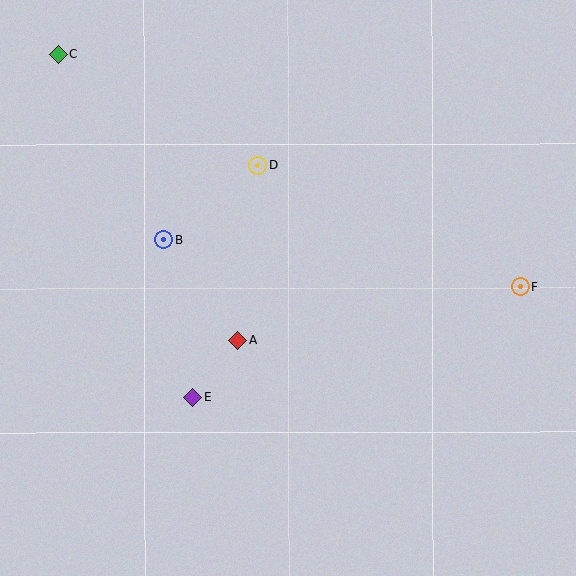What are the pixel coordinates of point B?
Point B is at (164, 240).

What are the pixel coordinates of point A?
Point A is at (238, 340).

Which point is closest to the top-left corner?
Point C is closest to the top-left corner.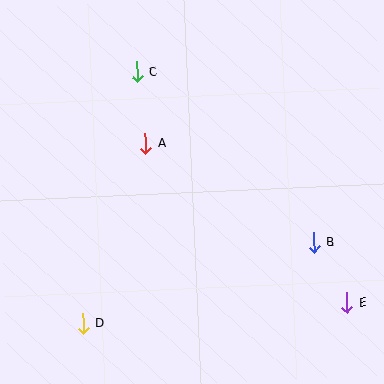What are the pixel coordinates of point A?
Point A is at (145, 144).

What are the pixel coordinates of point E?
Point E is at (347, 303).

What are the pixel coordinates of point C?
Point C is at (137, 72).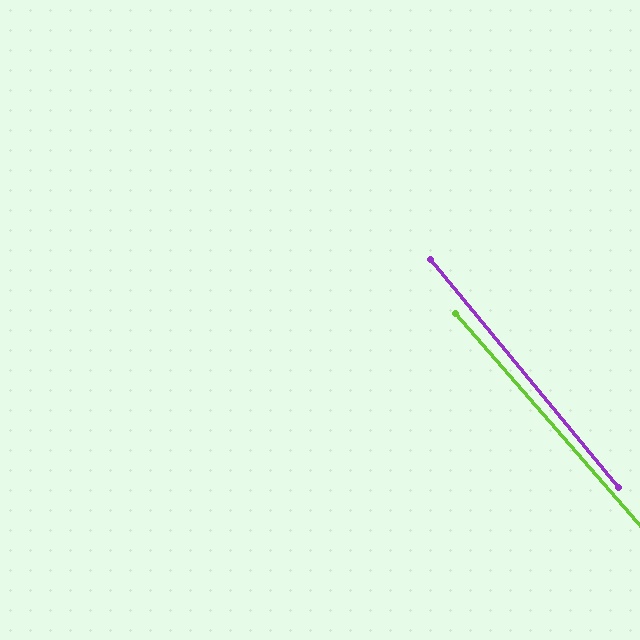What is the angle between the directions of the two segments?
Approximately 1 degree.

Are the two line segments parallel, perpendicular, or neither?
Parallel — their directions differ by only 1.4°.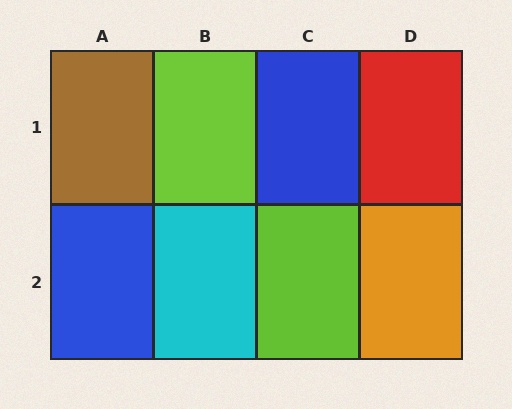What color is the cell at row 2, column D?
Orange.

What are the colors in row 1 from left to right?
Brown, lime, blue, red.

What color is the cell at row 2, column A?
Blue.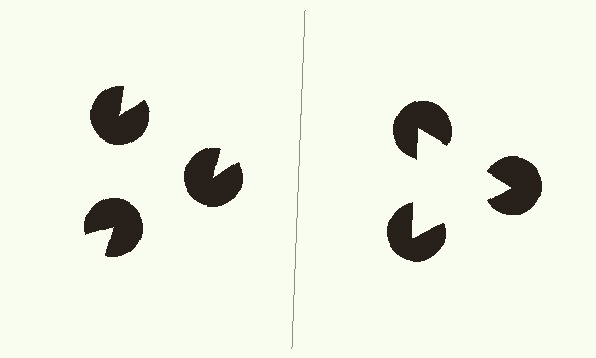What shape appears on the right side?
An illusory triangle.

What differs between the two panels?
The pac-man discs are positioned identically on both sides; only the wedge orientations differ. On the right they align to a triangle; on the left they are misaligned.